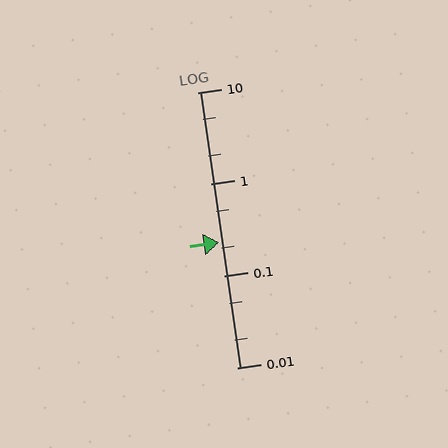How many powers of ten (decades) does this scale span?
The scale spans 3 decades, from 0.01 to 10.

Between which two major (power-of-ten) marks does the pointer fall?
The pointer is between 0.1 and 1.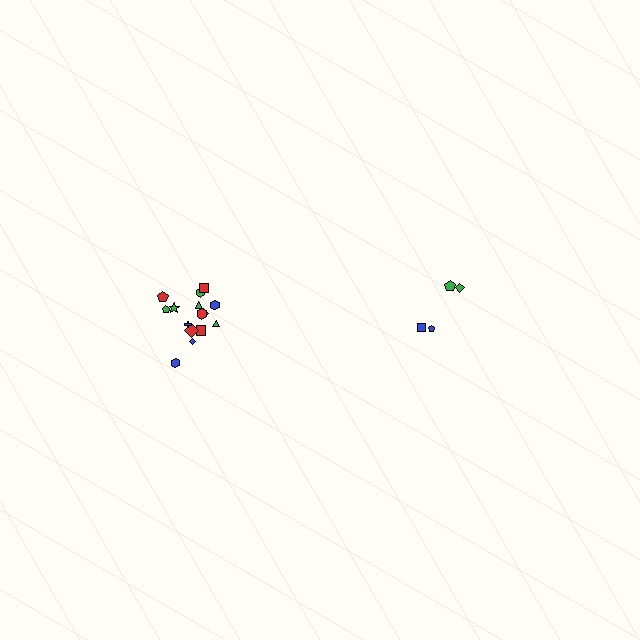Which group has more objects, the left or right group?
The left group.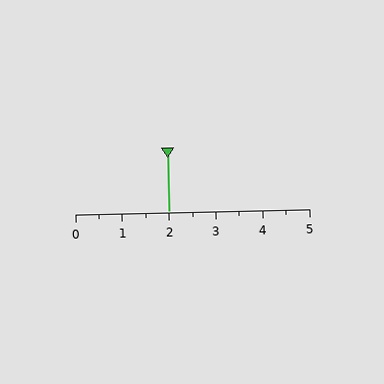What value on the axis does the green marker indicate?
The marker indicates approximately 2.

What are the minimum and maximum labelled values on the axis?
The axis runs from 0 to 5.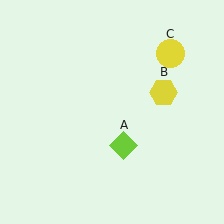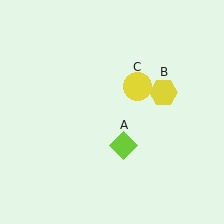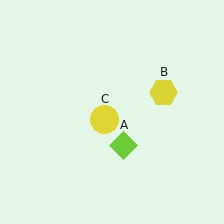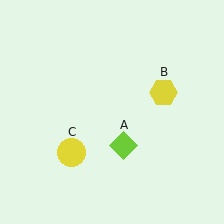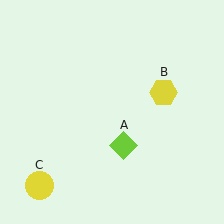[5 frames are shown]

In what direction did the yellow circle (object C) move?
The yellow circle (object C) moved down and to the left.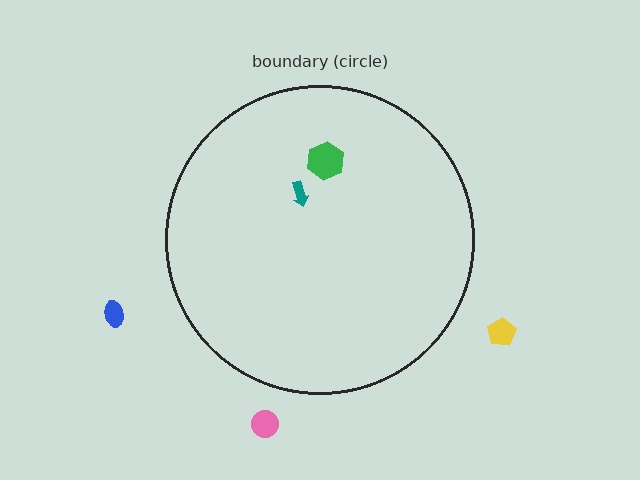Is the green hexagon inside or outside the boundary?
Inside.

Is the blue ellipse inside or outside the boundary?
Outside.